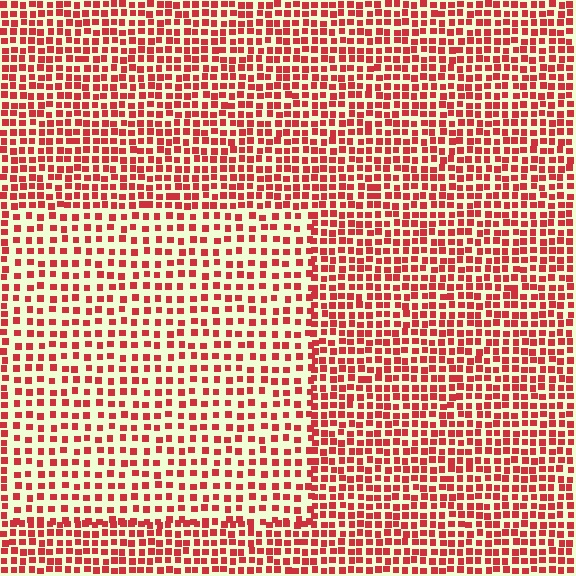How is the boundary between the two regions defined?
The boundary is defined by a change in element density (approximately 1.6x ratio). All elements are the same color, size, and shape.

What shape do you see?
I see a rectangle.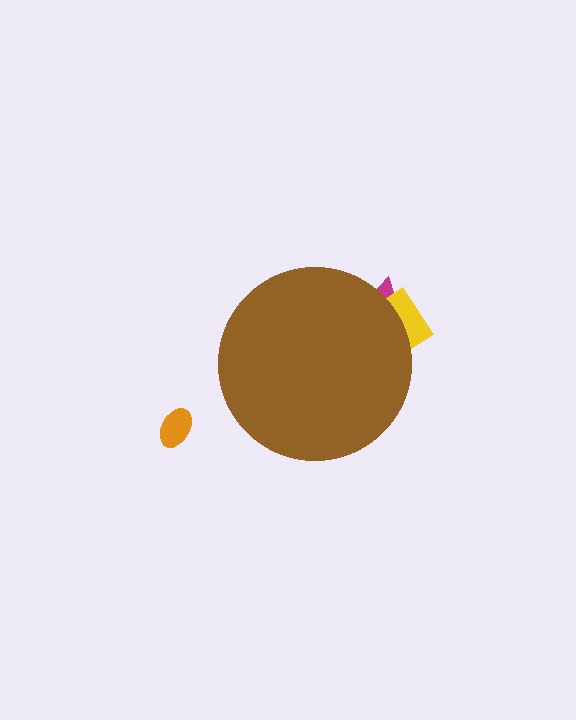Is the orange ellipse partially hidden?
No, the orange ellipse is fully visible.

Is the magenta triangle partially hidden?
Yes, the magenta triangle is partially hidden behind the brown circle.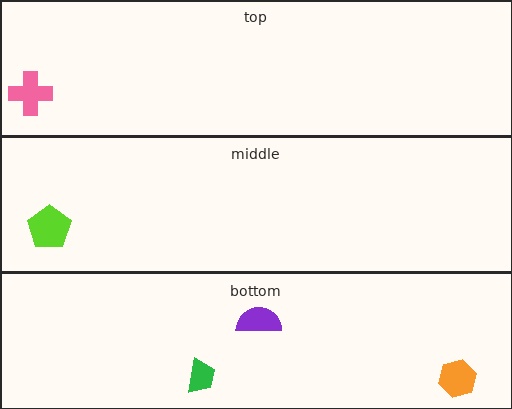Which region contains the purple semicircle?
The bottom region.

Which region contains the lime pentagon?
The middle region.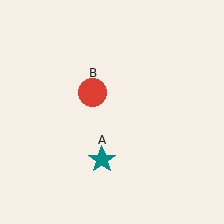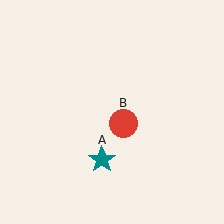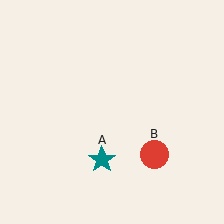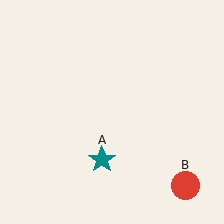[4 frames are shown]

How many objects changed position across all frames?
1 object changed position: red circle (object B).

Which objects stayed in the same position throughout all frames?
Teal star (object A) remained stationary.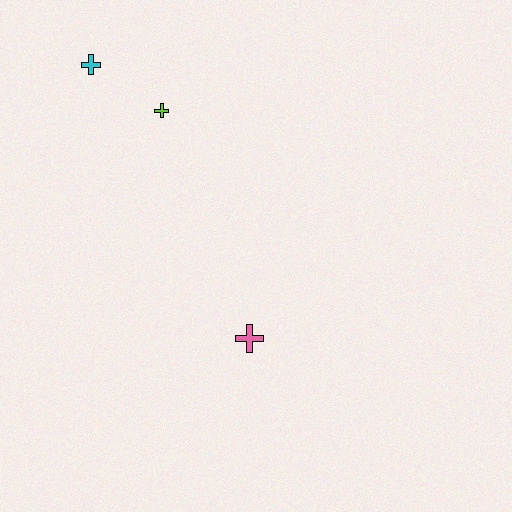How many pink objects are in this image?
There is 1 pink object.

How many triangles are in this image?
There are no triangles.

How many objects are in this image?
There are 3 objects.